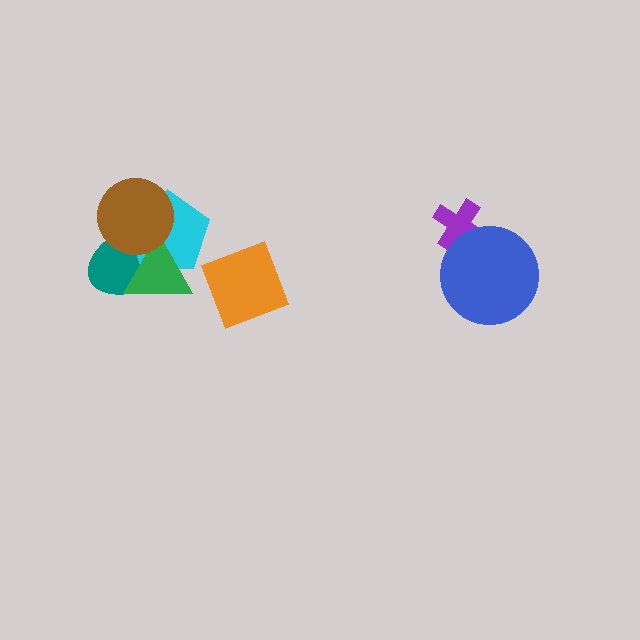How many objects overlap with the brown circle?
3 objects overlap with the brown circle.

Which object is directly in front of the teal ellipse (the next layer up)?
The cyan pentagon is directly in front of the teal ellipse.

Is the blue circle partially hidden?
No, no other shape covers it.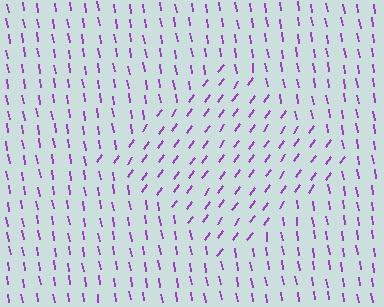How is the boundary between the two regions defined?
The boundary is defined purely by a change in line orientation (approximately 45 degrees difference). All lines are the same color and thickness.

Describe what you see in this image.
The image is filled with small purple line segments. A diamond region in the image has lines oriented differently from the surrounding lines, creating a visible texture boundary.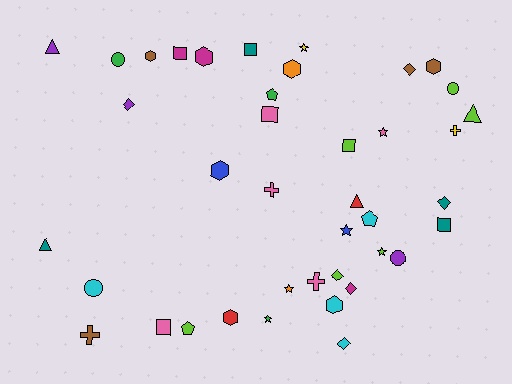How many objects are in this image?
There are 40 objects.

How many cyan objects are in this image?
There are 4 cyan objects.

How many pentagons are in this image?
There are 3 pentagons.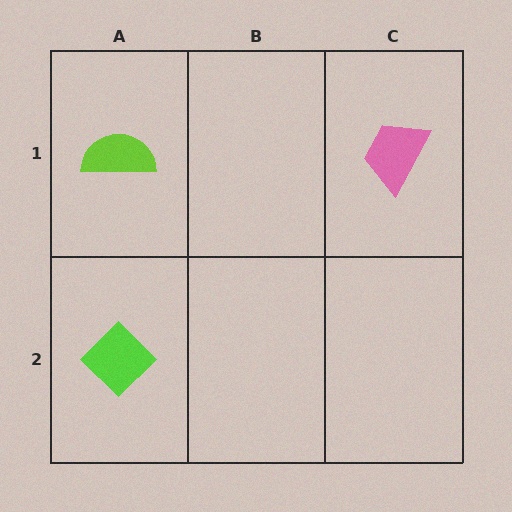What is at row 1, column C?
A pink trapezoid.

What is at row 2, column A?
A lime diamond.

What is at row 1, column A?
A lime semicircle.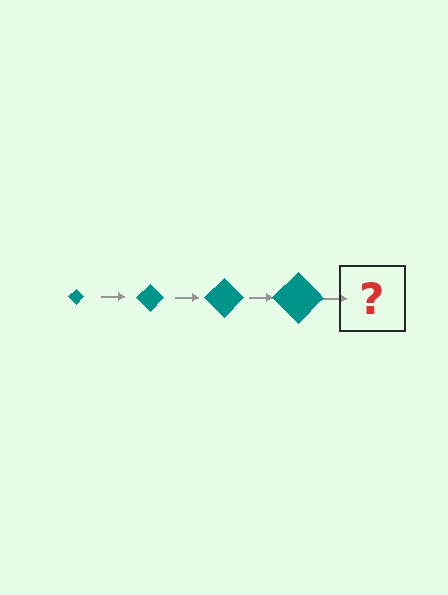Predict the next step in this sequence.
The next step is a teal diamond, larger than the previous one.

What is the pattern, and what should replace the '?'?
The pattern is that the diamond gets progressively larger each step. The '?' should be a teal diamond, larger than the previous one.